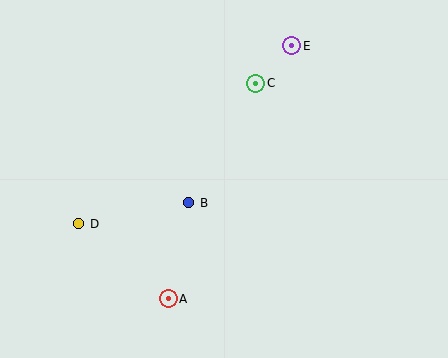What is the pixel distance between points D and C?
The distance between D and C is 226 pixels.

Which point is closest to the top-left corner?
Point D is closest to the top-left corner.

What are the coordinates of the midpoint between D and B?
The midpoint between D and B is at (134, 213).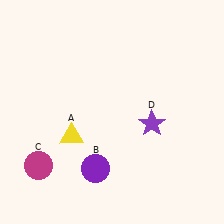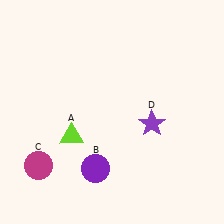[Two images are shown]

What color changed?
The triangle (A) changed from yellow in Image 1 to lime in Image 2.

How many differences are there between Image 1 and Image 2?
There is 1 difference between the two images.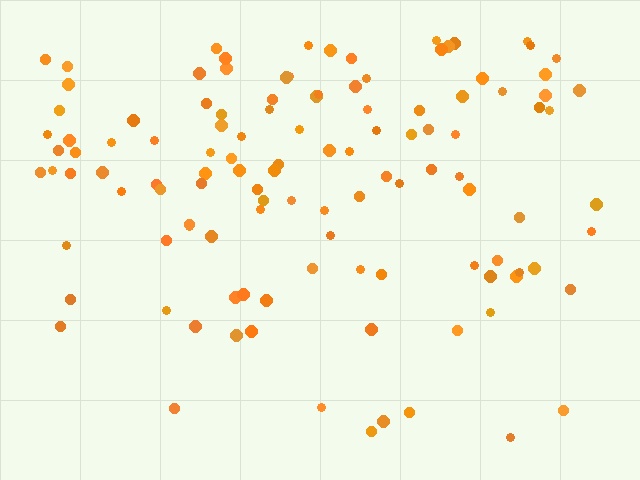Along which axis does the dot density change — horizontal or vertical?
Vertical.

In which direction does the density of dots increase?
From bottom to top, with the top side densest.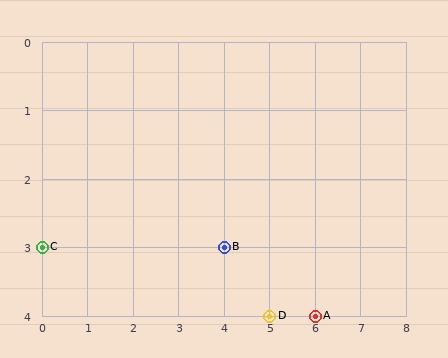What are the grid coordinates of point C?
Point C is at grid coordinates (0, 3).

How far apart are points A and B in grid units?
Points A and B are 2 columns and 1 row apart (about 2.2 grid units diagonally).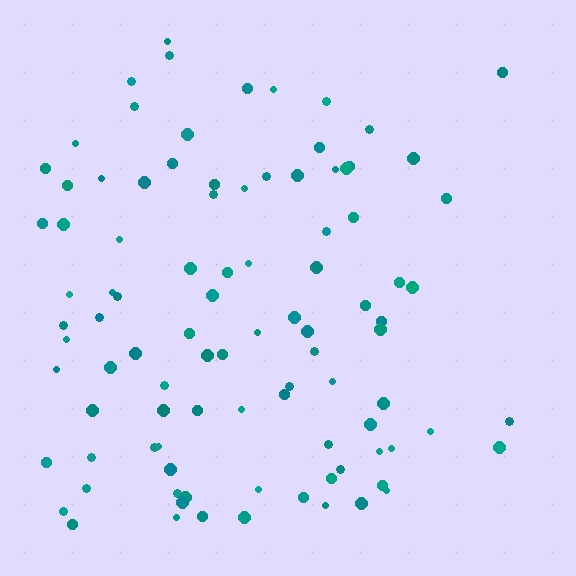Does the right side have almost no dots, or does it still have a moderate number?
Still a moderate number, just noticeably fewer than the left.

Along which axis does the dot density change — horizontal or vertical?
Horizontal.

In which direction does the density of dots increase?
From right to left, with the left side densest.